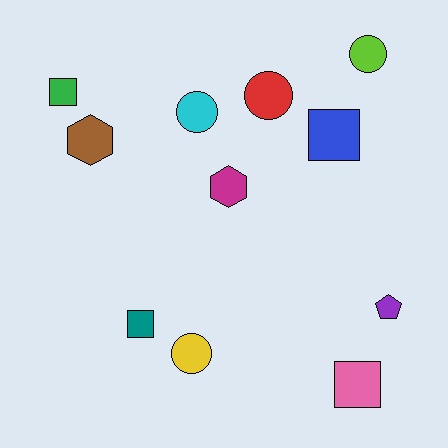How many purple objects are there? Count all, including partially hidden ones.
There is 1 purple object.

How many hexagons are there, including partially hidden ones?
There are 2 hexagons.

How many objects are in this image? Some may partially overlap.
There are 11 objects.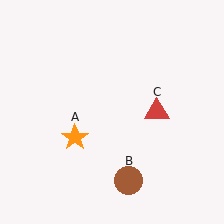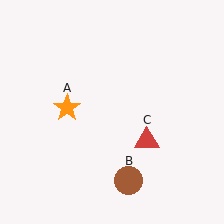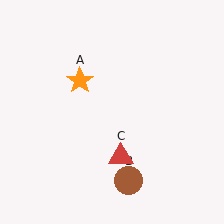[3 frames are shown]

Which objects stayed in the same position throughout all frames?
Brown circle (object B) remained stationary.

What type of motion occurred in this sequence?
The orange star (object A), red triangle (object C) rotated clockwise around the center of the scene.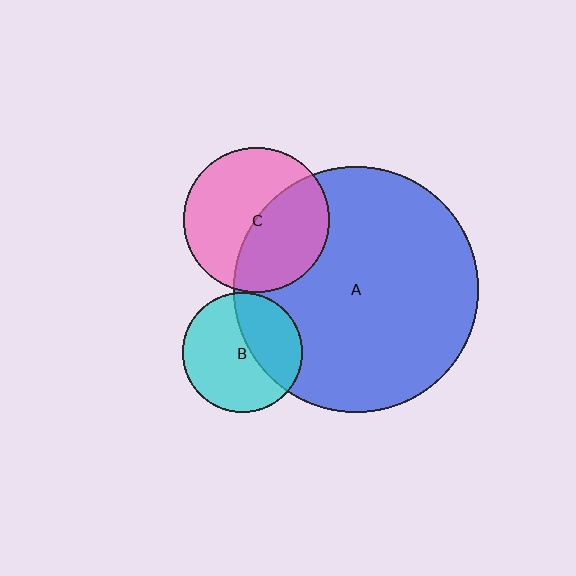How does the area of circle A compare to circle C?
Approximately 2.8 times.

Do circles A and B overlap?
Yes.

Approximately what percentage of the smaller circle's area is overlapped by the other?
Approximately 35%.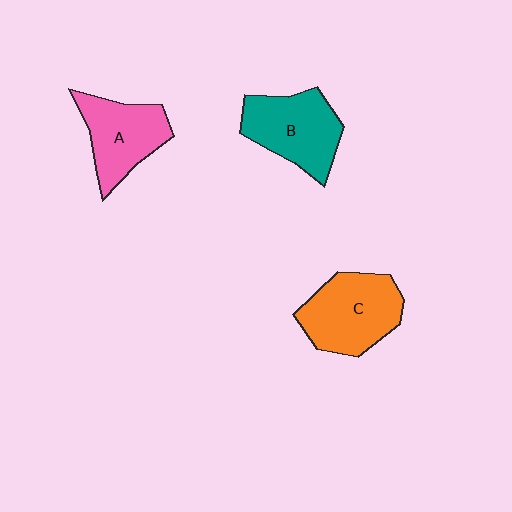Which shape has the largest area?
Shape C (orange).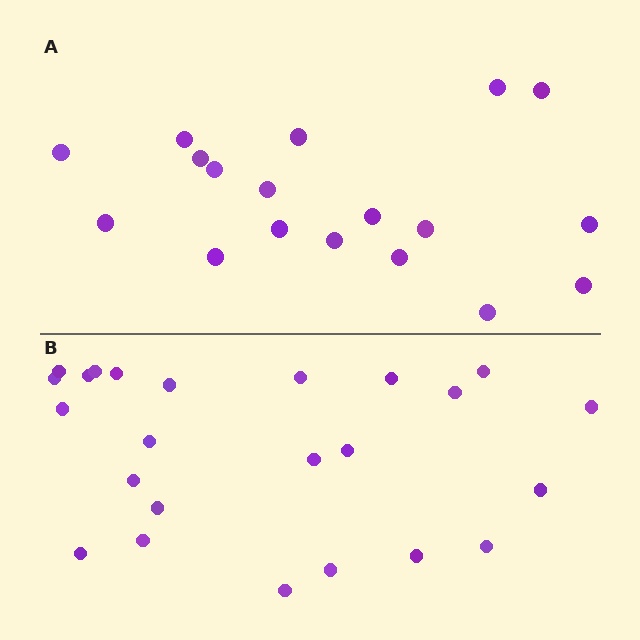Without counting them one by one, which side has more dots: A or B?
Region B (the bottom region) has more dots.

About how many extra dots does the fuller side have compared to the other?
Region B has about 6 more dots than region A.